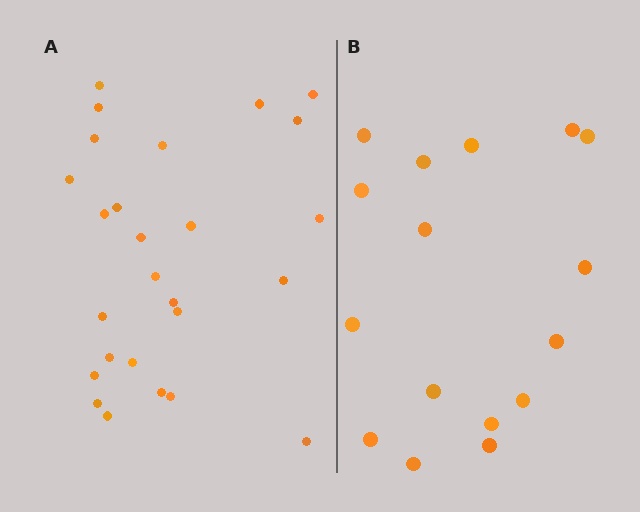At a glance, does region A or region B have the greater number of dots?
Region A (the left region) has more dots.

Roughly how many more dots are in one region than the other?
Region A has roughly 10 or so more dots than region B.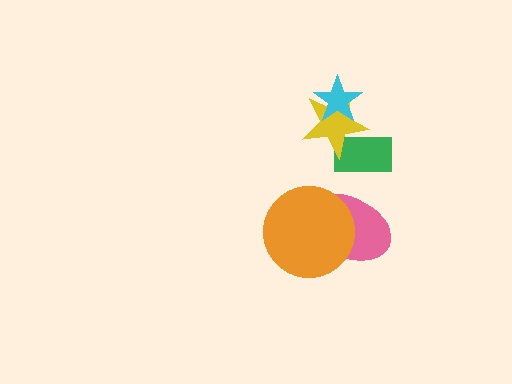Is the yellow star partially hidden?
Yes, it is partially covered by another shape.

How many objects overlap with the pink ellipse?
1 object overlaps with the pink ellipse.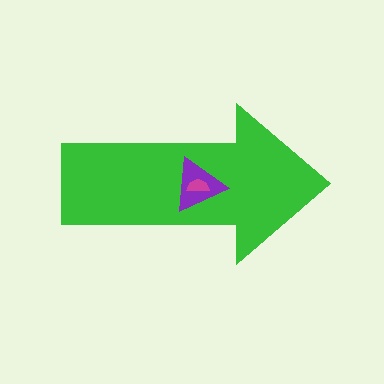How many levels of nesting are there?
3.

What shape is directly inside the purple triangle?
The magenta semicircle.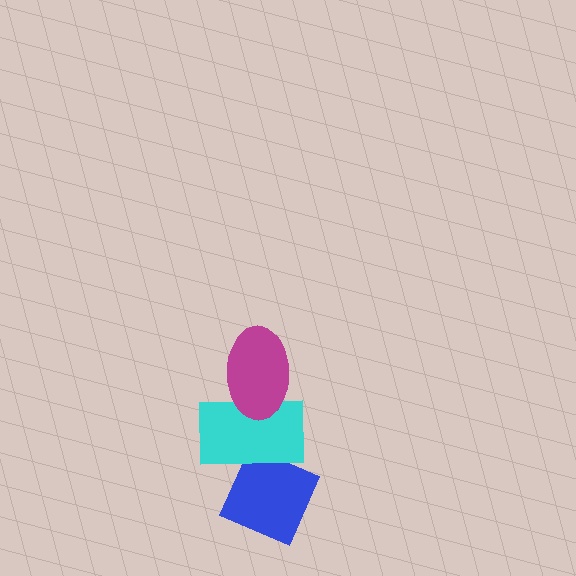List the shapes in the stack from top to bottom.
From top to bottom: the magenta ellipse, the cyan rectangle, the blue diamond.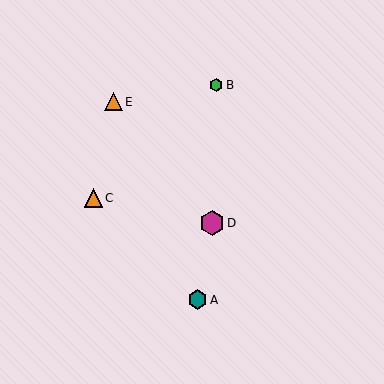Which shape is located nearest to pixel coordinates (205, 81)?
The green hexagon (labeled B) at (216, 85) is nearest to that location.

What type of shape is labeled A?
Shape A is a teal hexagon.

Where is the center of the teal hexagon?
The center of the teal hexagon is at (198, 300).